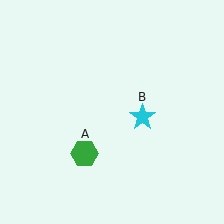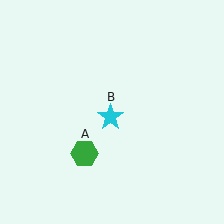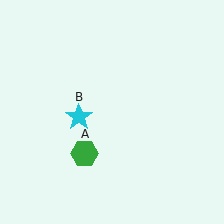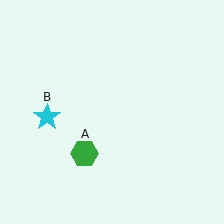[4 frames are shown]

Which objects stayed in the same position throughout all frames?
Green hexagon (object A) remained stationary.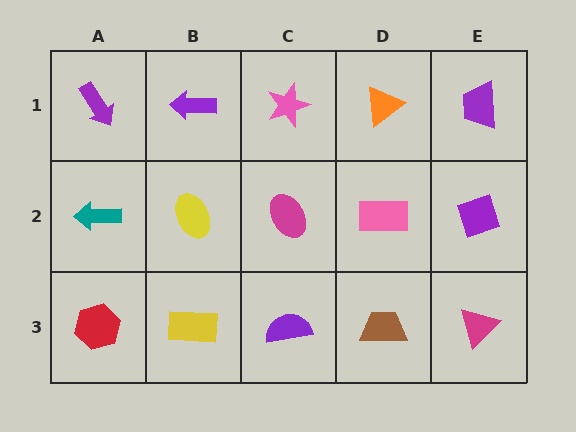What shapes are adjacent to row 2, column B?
A purple arrow (row 1, column B), a yellow rectangle (row 3, column B), a teal arrow (row 2, column A), a magenta ellipse (row 2, column C).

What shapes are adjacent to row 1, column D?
A pink rectangle (row 2, column D), a pink star (row 1, column C), a purple trapezoid (row 1, column E).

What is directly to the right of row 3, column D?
A magenta triangle.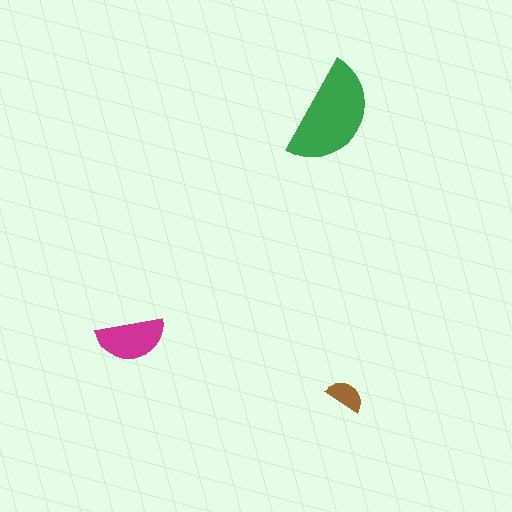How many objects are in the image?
There are 3 objects in the image.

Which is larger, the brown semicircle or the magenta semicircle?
The magenta one.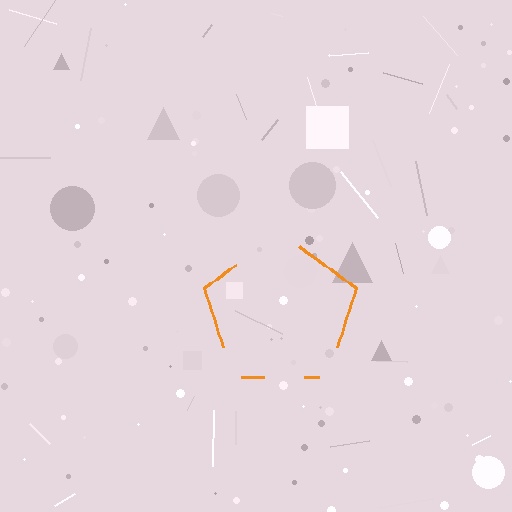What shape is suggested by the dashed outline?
The dashed outline suggests a pentagon.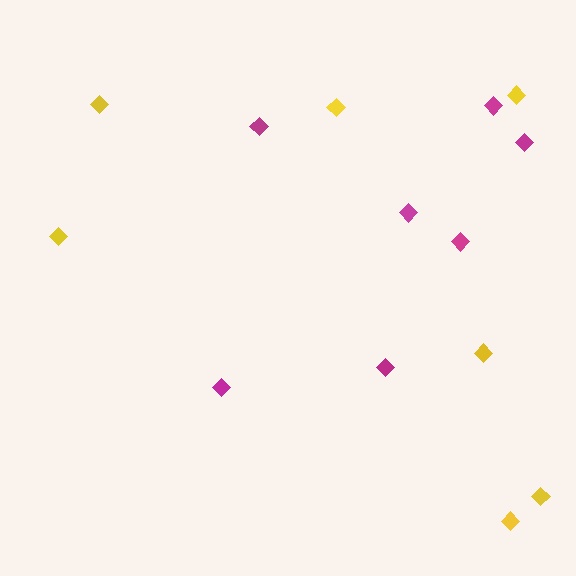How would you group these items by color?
There are 2 groups: one group of yellow diamonds (7) and one group of magenta diamonds (7).